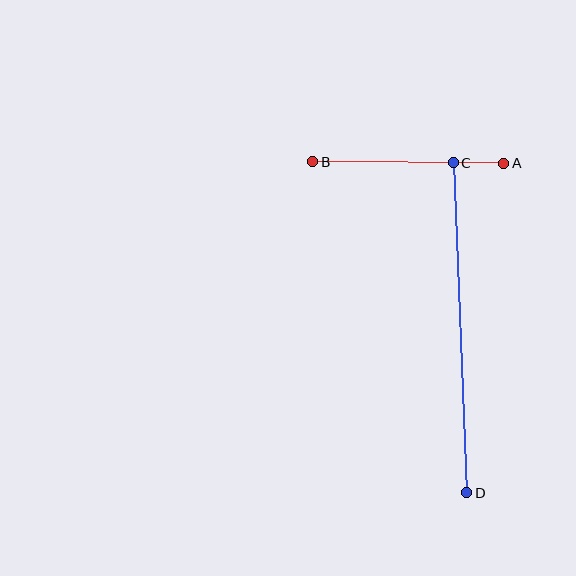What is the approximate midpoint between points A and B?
The midpoint is at approximately (408, 162) pixels.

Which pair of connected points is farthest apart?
Points C and D are farthest apart.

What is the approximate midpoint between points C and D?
The midpoint is at approximately (460, 328) pixels.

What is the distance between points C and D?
The distance is approximately 331 pixels.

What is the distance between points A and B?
The distance is approximately 191 pixels.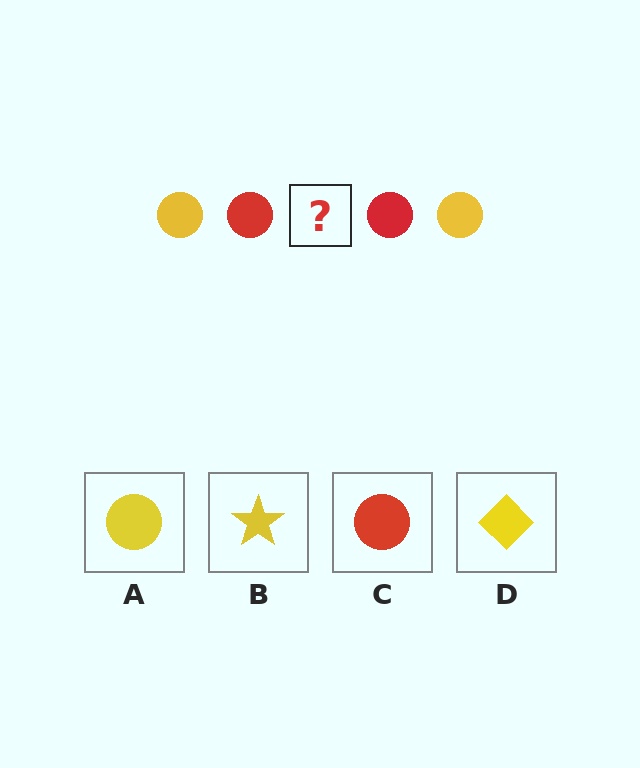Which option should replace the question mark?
Option A.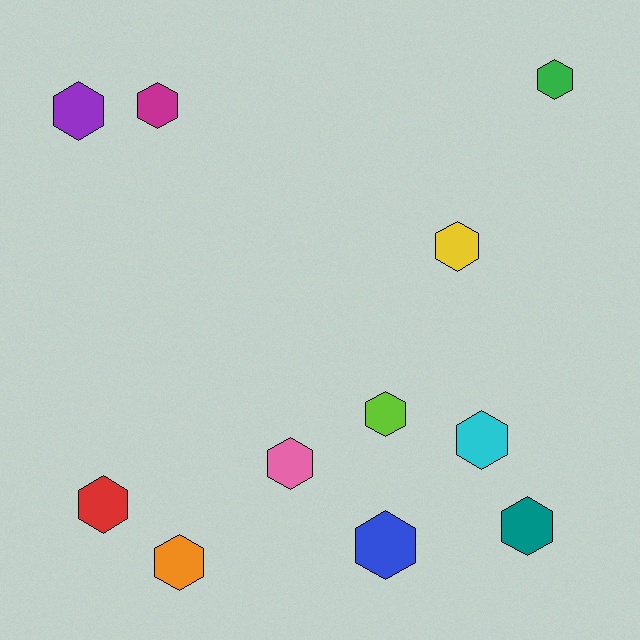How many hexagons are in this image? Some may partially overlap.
There are 11 hexagons.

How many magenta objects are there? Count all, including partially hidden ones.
There is 1 magenta object.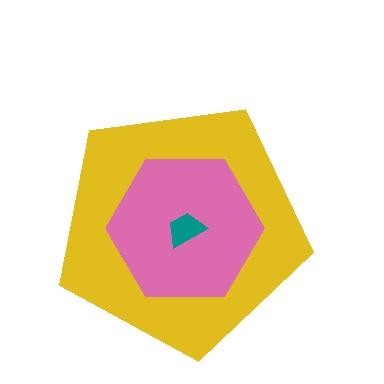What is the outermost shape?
The yellow pentagon.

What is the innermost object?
The teal trapezoid.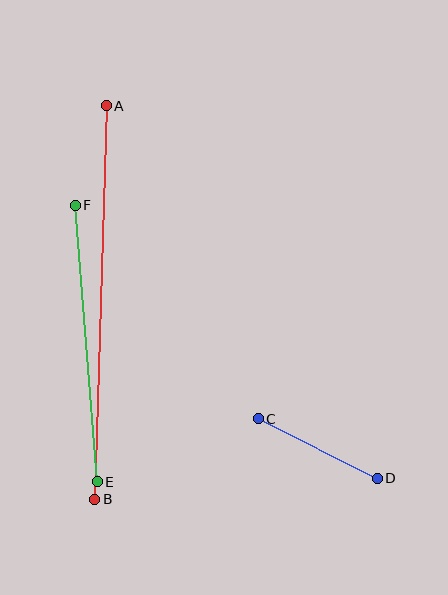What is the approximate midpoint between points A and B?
The midpoint is at approximately (100, 302) pixels.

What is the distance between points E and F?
The distance is approximately 277 pixels.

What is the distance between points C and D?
The distance is approximately 133 pixels.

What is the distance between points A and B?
The distance is approximately 394 pixels.